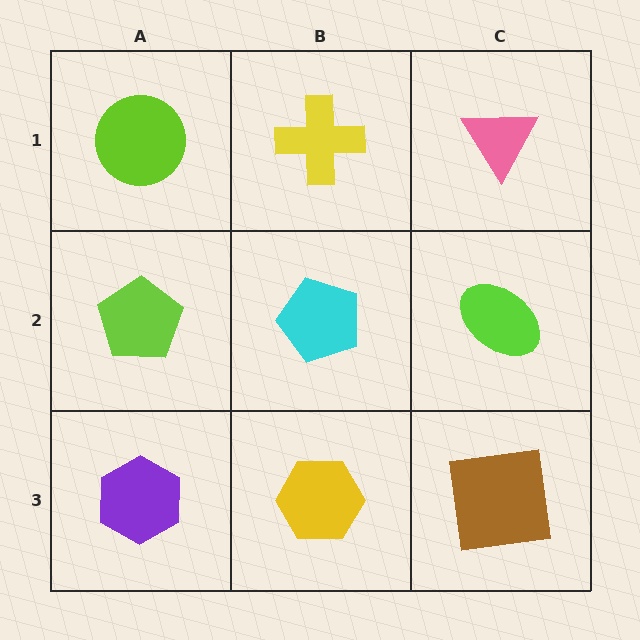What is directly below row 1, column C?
A lime ellipse.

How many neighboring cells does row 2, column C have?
3.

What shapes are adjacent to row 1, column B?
A cyan pentagon (row 2, column B), a lime circle (row 1, column A), a pink triangle (row 1, column C).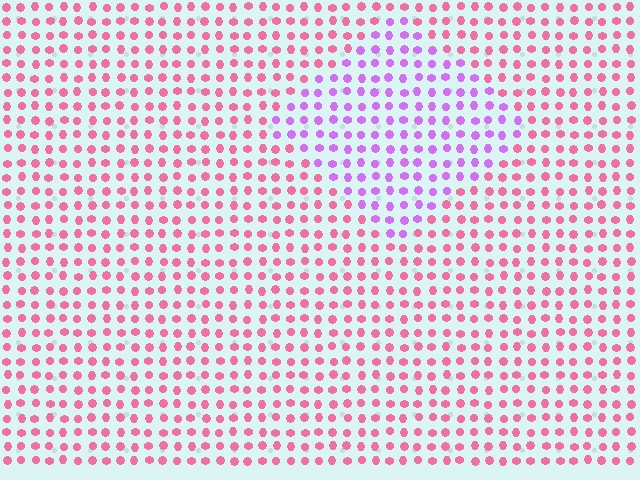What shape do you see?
I see a diamond.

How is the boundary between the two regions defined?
The boundary is defined purely by a slight shift in hue (about 50 degrees). Spacing, size, and orientation are identical on both sides.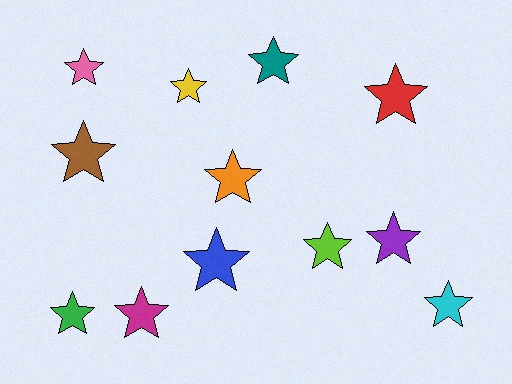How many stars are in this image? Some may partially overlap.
There are 12 stars.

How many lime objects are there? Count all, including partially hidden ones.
There is 1 lime object.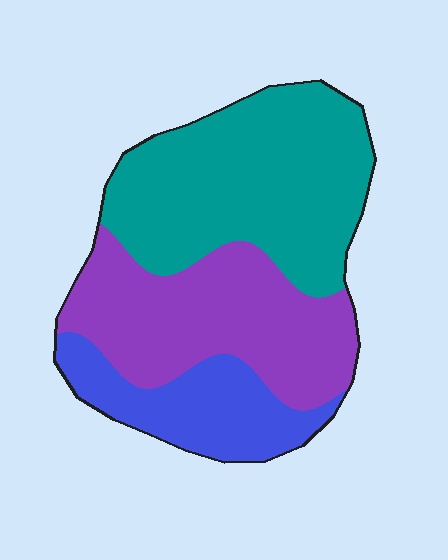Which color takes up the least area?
Blue, at roughly 20%.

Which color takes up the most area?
Teal, at roughly 45%.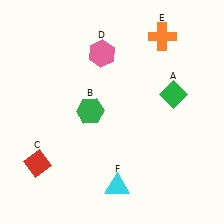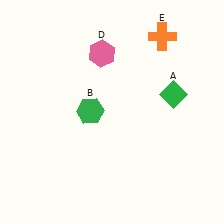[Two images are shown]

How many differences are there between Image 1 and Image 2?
There are 2 differences between the two images.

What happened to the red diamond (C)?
The red diamond (C) was removed in Image 2. It was in the bottom-left area of Image 1.